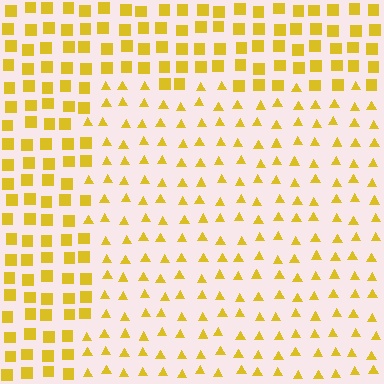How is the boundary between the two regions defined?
The boundary is defined by a change in element shape: triangles inside vs. squares outside. All elements share the same color and spacing.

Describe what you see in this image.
The image is filled with small yellow elements arranged in a uniform grid. A rectangle-shaped region contains triangles, while the surrounding area contains squares. The boundary is defined purely by the change in element shape.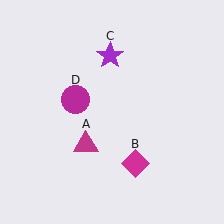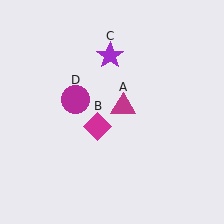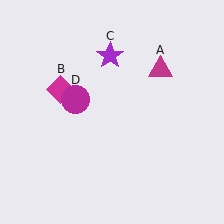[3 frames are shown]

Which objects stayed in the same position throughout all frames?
Purple star (object C) and magenta circle (object D) remained stationary.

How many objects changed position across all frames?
2 objects changed position: magenta triangle (object A), magenta diamond (object B).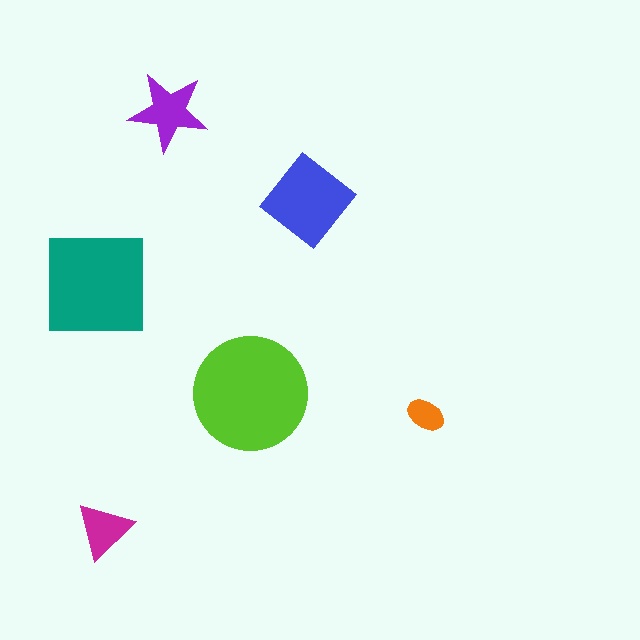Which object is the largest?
The lime circle.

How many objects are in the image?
There are 6 objects in the image.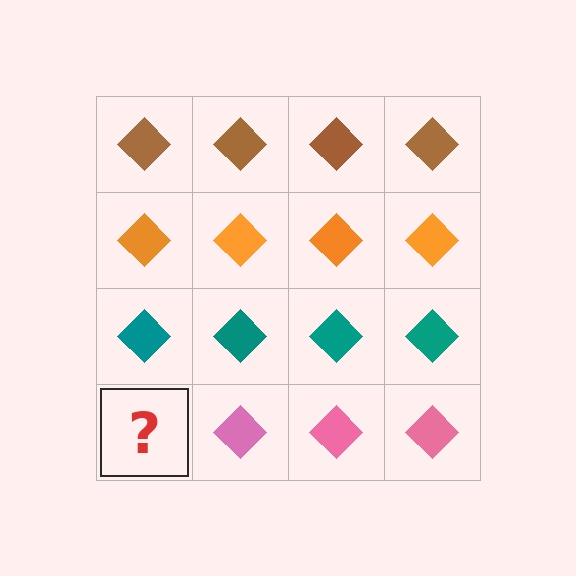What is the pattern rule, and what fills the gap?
The rule is that each row has a consistent color. The gap should be filled with a pink diamond.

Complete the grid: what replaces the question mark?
The question mark should be replaced with a pink diamond.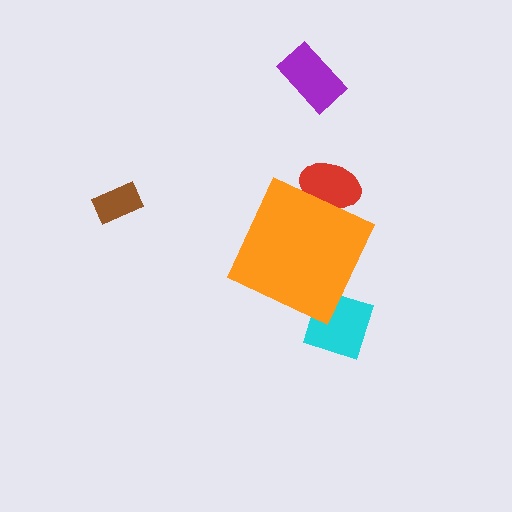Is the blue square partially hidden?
Yes, the blue square is partially hidden behind the orange diamond.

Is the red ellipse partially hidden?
Yes, the red ellipse is partially hidden behind the orange diamond.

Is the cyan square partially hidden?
Yes, the cyan square is partially hidden behind the orange diamond.